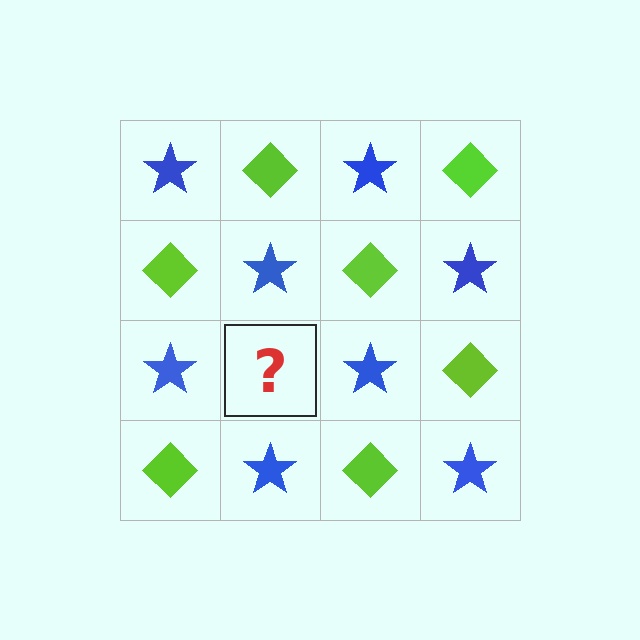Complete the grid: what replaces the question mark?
The question mark should be replaced with a lime diamond.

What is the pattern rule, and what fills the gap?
The rule is that it alternates blue star and lime diamond in a checkerboard pattern. The gap should be filled with a lime diamond.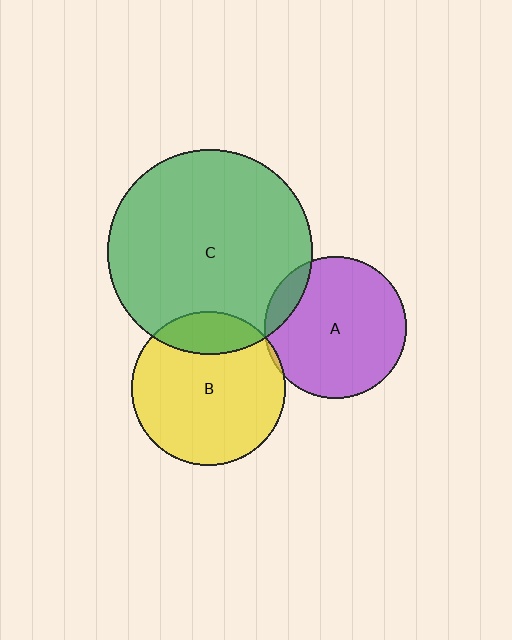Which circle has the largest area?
Circle C (green).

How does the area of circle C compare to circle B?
Approximately 1.8 times.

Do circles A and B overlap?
Yes.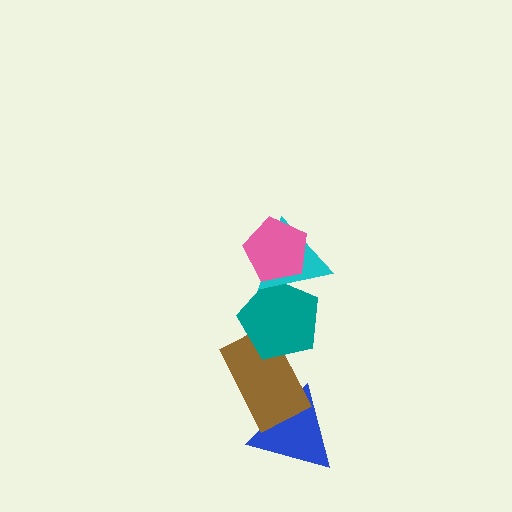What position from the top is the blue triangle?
The blue triangle is 5th from the top.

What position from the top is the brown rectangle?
The brown rectangle is 4th from the top.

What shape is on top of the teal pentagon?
The cyan triangle is on top of the teal pentagon.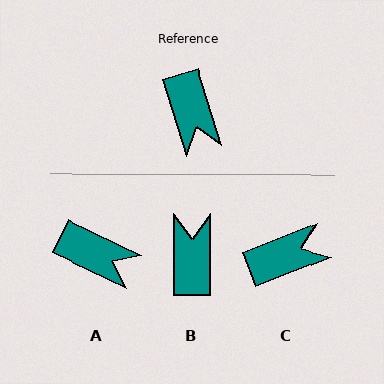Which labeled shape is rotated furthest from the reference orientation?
B, about 162 degrees away.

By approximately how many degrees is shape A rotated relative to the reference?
Approximately 47 degrees counter-clockwise.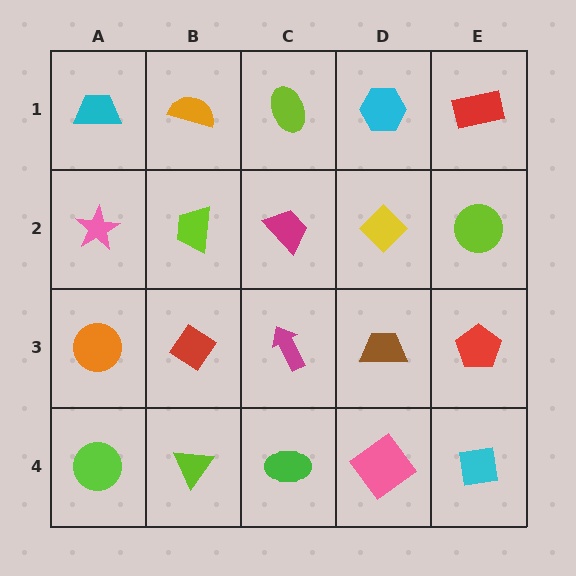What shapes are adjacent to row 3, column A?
A pink star (row 2, column A), a lime circle (row 4, column A), a red diamond (row 3, column B).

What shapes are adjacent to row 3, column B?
A lime trapezoid (row 2, column B), a lime triangle (row 4, column B), an orange circle (row 3, column A), a magenta arrow (row 3, column C).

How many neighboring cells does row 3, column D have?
4.